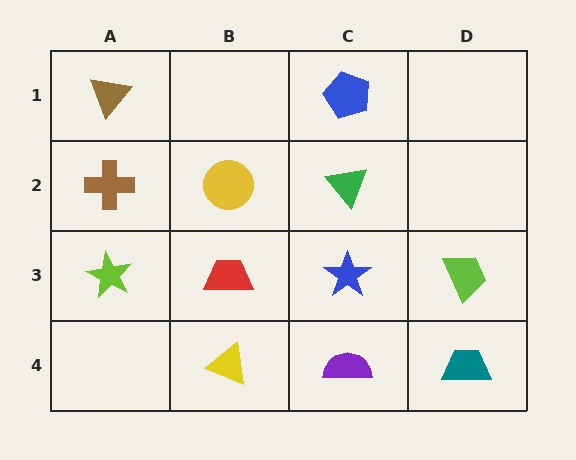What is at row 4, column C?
A purple semicircle.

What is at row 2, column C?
A green triangle.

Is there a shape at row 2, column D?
No, that cell is empty.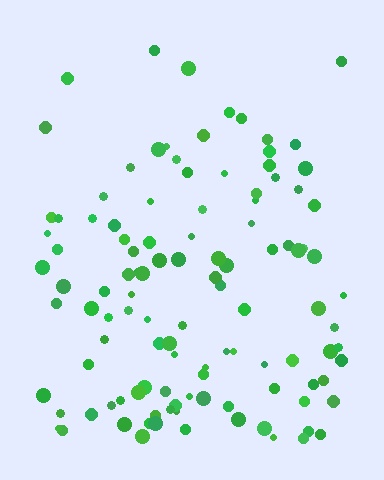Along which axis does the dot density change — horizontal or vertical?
Vertical.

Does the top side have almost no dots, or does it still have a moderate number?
Still a moderate number, just noticeably fewer than the bottom.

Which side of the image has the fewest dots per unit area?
The top.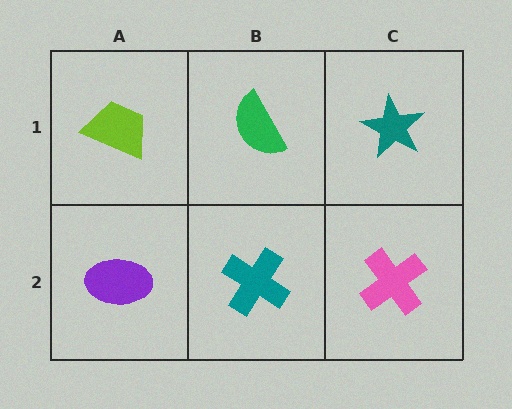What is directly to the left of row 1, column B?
A lime trapezoid.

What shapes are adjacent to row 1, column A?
A purple ellipse (row 2, column A), a green semicircle (row 1, column B).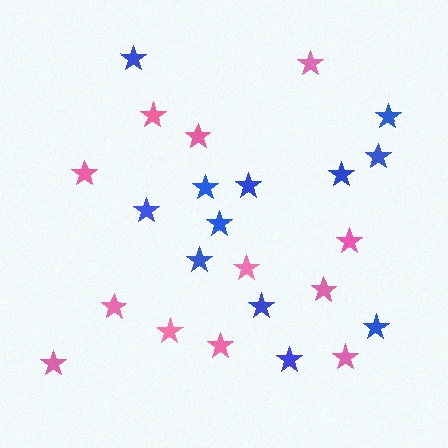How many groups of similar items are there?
There are 2 groups: one group of pink stars (12) and one group of blue stars (12).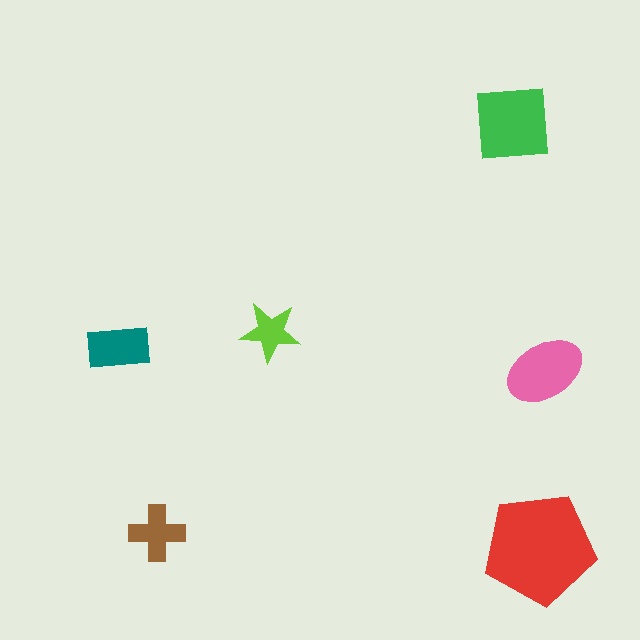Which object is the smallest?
The lime star.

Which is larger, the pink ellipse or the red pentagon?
The red pentagon.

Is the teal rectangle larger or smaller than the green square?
Smaller.